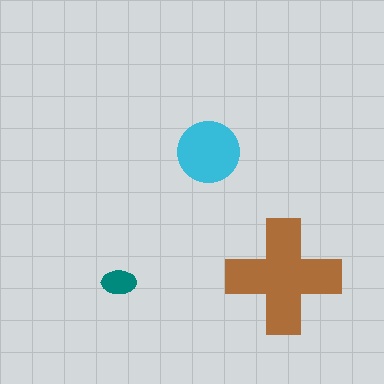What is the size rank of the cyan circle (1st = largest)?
2nd.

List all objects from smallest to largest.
The teal ellipse, the cyan circle, the brown cross.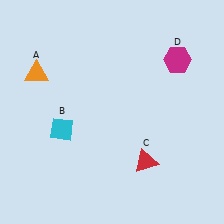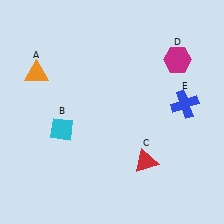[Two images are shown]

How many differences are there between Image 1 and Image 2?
There is 1 difference between the two images.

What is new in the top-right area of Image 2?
A blue cross (E) was added in the top-right area of Image 2.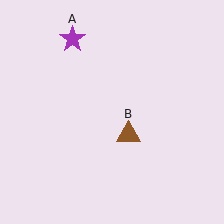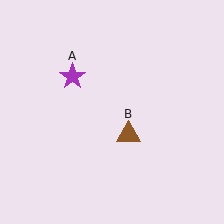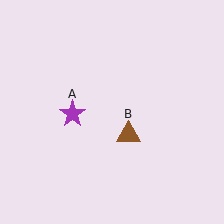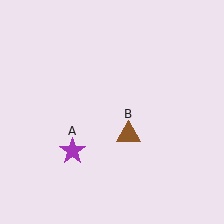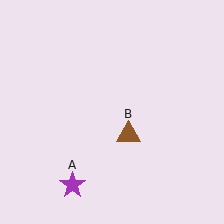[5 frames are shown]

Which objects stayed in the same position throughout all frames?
Brown triangle (object B) remained stationary.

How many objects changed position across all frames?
1 object changed position: purple star (object A).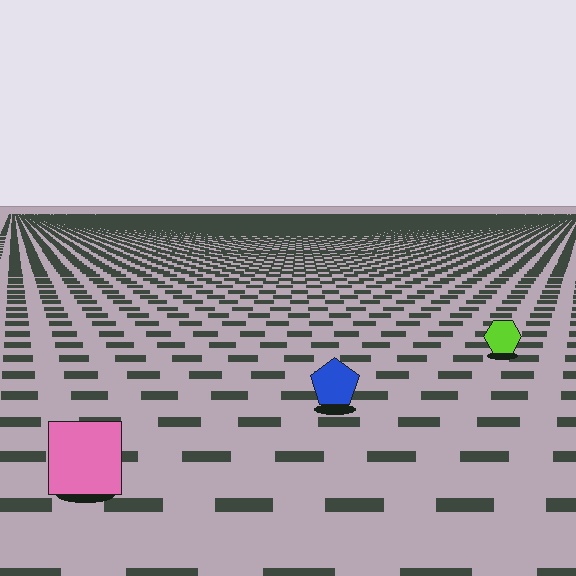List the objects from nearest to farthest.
From nearest to farthest: the pink square, the blue pentagon, the lime hexagon.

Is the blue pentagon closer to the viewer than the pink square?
No. The pink square is closer — you can tell from the texture gradient: the ground texture is coarser near it.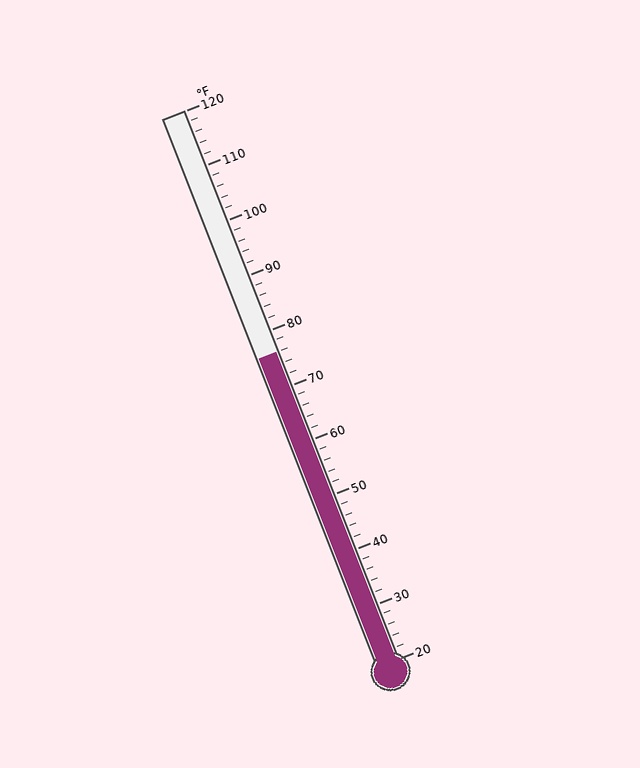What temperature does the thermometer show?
The thermometer shows approximately 76°F.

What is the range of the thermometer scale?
The thermometer scale ranges from 20°F to 120°F.